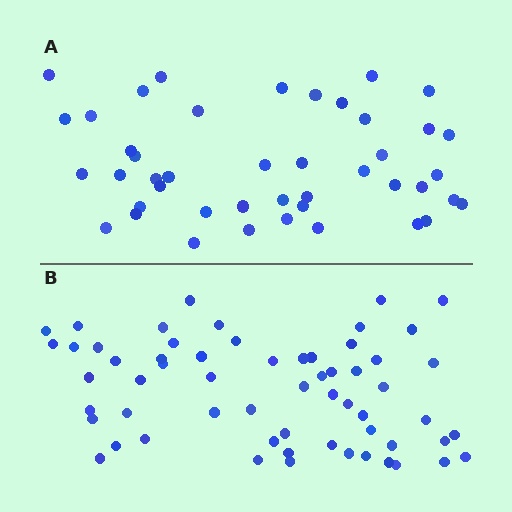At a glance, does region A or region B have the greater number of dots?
Region B (the bottom region) has more dots.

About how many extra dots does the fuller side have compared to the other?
Region B has approximately 15 more dots than region A.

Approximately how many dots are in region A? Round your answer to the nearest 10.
About 40 dots. (The exact count is 44, which rounds to 40.)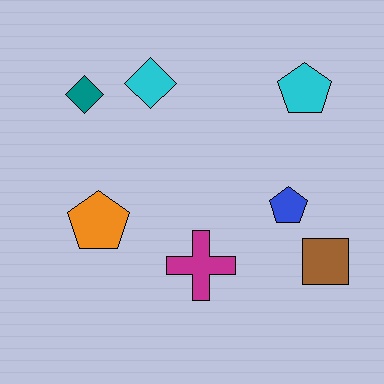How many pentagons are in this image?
There are 3 pentagons.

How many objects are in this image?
There are 7 objects.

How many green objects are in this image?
There are no green objects.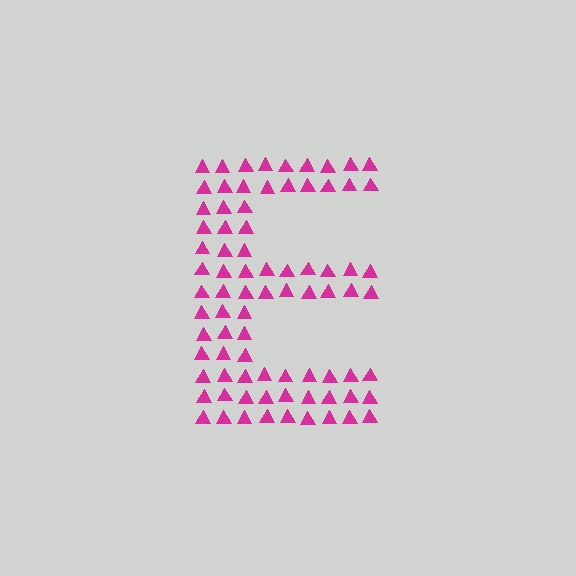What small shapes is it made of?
It is made of small triangles.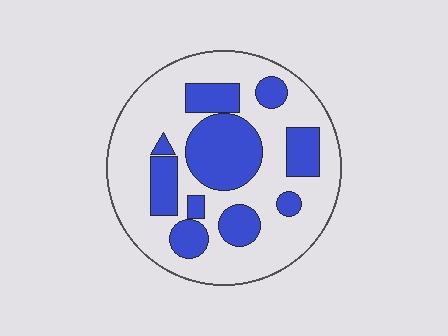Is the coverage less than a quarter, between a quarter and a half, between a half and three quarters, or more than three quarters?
Between a quarter and a half.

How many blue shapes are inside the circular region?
10.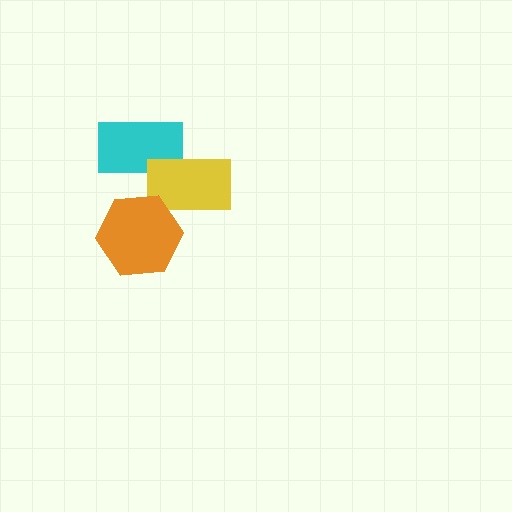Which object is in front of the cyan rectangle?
The yellow rectangle is in front of the cyan rectangle.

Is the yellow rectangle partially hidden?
Yes, it is partially covered by another shape.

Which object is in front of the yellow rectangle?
The orange hexagon is in front of the yellow rectangle.